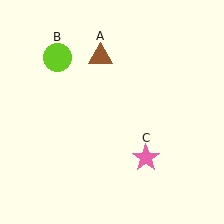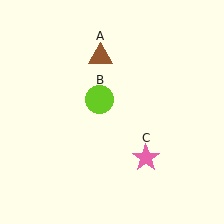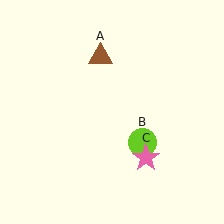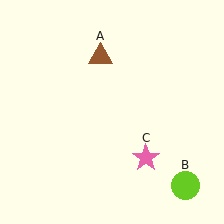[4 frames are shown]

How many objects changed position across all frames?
1 object changed position: lime circle (object B).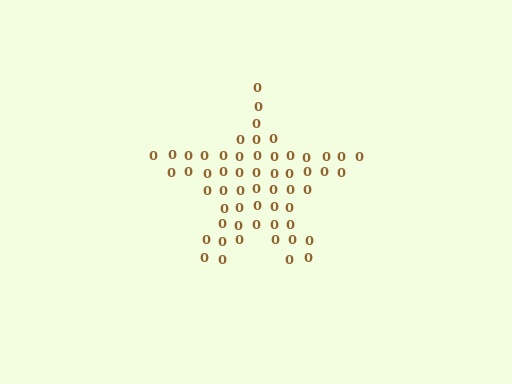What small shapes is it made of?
It is made of small digit 0's.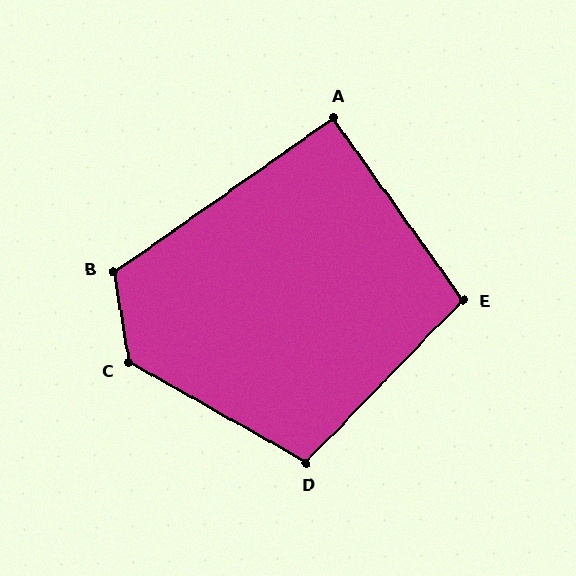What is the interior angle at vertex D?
Approximately 104 degrees (obtuse).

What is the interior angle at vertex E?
Approximately 100 degrees (obtuse).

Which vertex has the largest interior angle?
C, at approximately 129 degrees.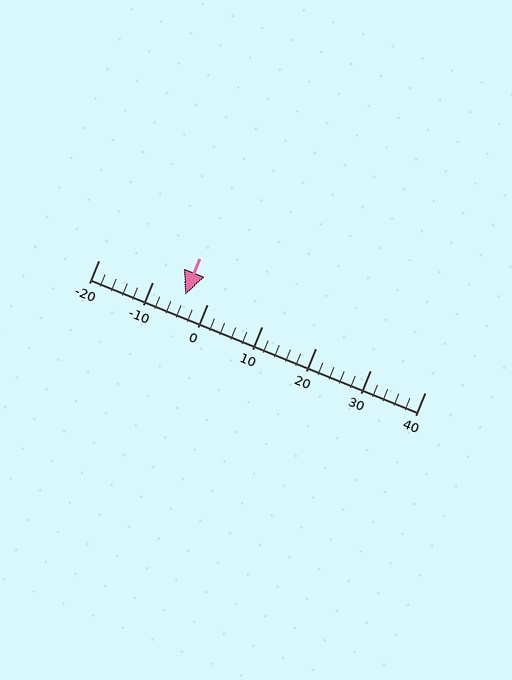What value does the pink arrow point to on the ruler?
The pink arrow points to approximately -4.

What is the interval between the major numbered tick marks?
The major tick marks are spaced 10 units apart.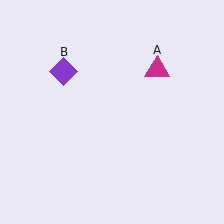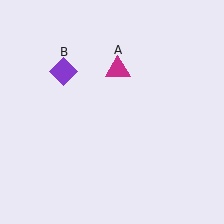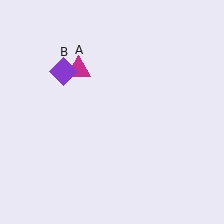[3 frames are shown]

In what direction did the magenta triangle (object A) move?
The magenta triangle (object A) moved left.